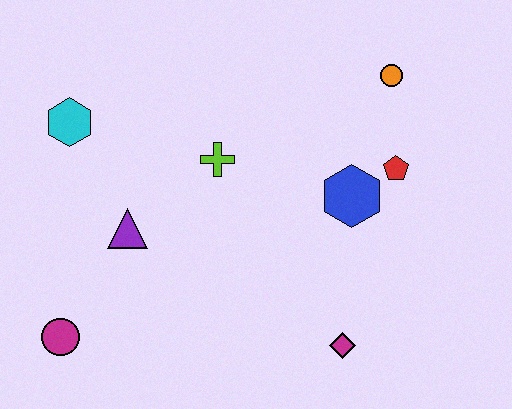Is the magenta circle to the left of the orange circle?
Yes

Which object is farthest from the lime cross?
The magenta circle is farthest from the lime cross.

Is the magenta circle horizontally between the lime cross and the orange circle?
No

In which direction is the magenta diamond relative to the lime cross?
The magenta diamond is below the lime cross.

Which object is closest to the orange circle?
The red pentagon is closest to the orange circle.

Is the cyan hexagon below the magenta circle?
No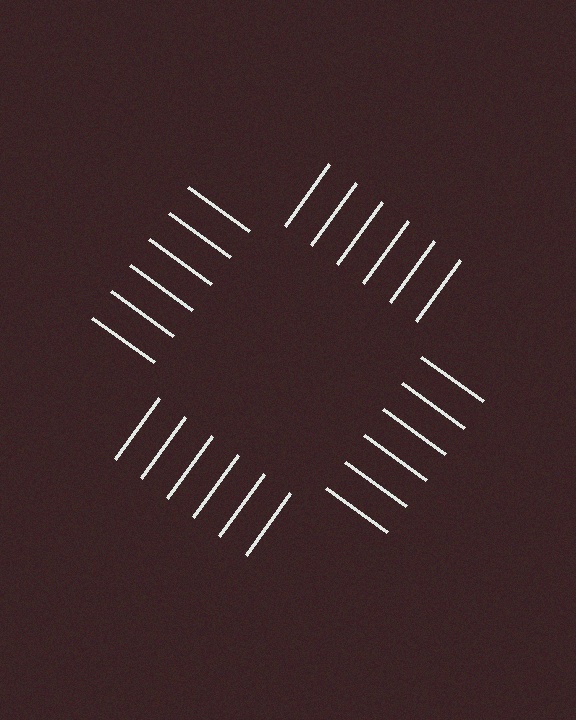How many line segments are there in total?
24 — 6 along each of the 4 edges.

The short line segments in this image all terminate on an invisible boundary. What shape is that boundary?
An illusory square — the line segments terminate on its edges but no continuous stroke is drawn.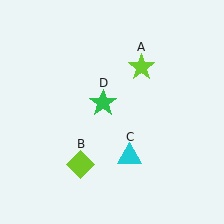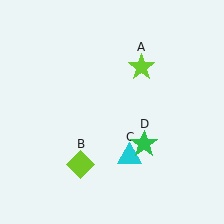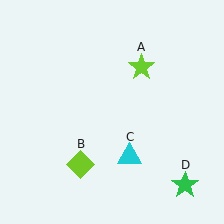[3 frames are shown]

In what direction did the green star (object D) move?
The green star (object D) moved down and to the right.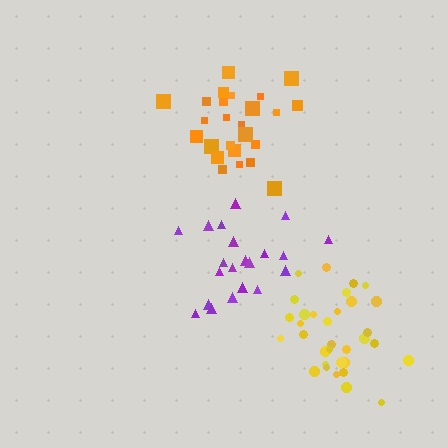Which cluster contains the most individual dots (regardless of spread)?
Yellow (33).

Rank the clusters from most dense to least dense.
yellow, orange, purple.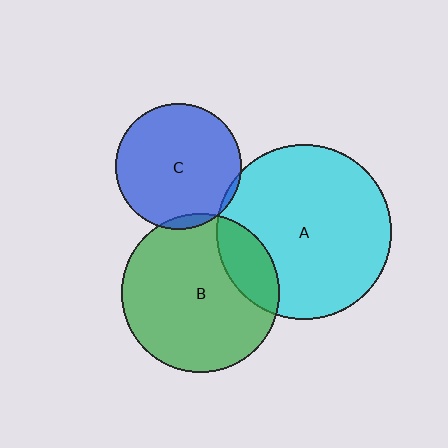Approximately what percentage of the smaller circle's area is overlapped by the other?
Approximately 20%.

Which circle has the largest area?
Circle A (cyan).